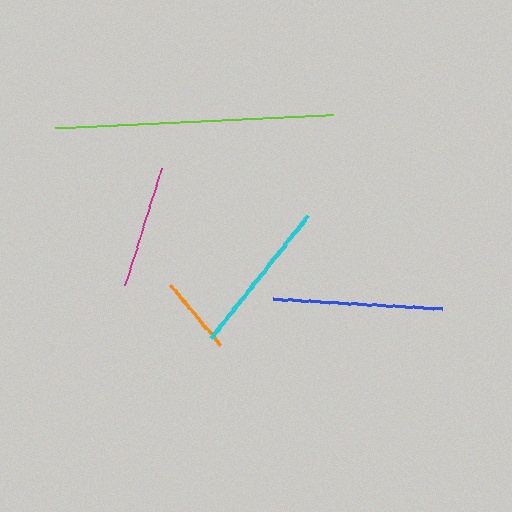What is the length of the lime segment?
The lime segment is approximately 280 pixels long.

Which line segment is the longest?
The lime line is the longest at approximately 280 pixels.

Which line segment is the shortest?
The orange line is the shortest at approximately 77 pixels.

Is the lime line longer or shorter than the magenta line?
The lime line is longer than the magenta line.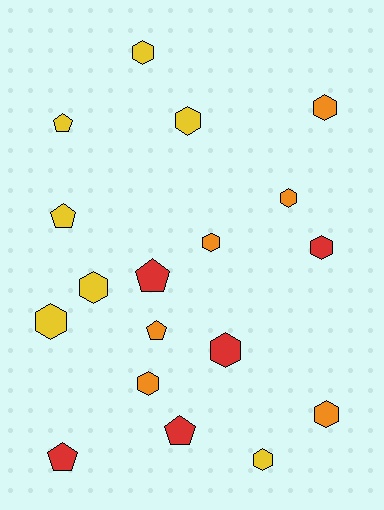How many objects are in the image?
There are 18 objects.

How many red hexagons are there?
There are 2 red hexagons.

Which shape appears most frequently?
Hexagon, with 12 objects.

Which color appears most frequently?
Yellow, with 7 objects.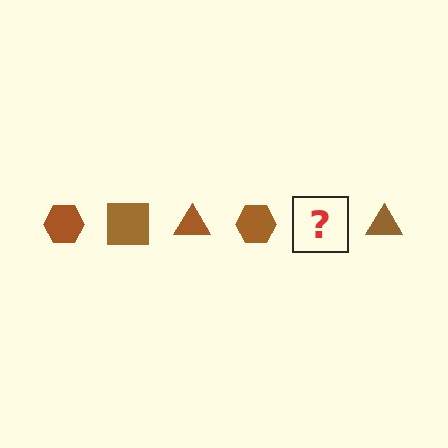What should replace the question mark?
The question mark should be replaced with a brown square.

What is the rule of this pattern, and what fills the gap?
The rule is that the pattern cycles through hexagon, square, triangle shapes in brown. The gap should be filled with a brown square.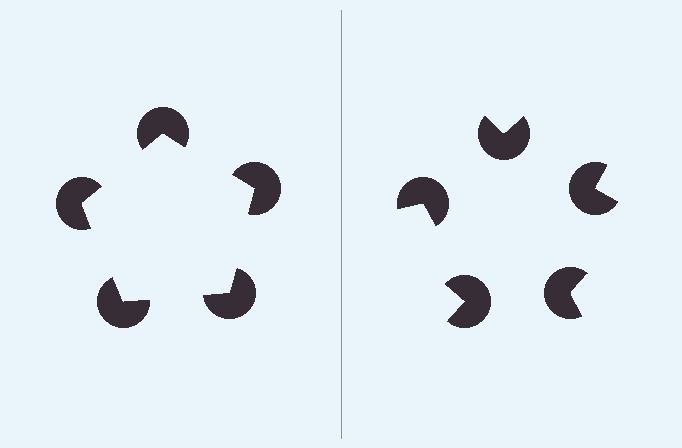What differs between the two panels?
The pac-man discs are positioned identically on both sides; only the wedge orientations differ. On the left they align to a pentagon; on the right they are misaligned.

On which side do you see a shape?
An illusory pentagon appears on the left side. On the right side the wedge cuts are rotated, so no coherent shape forms.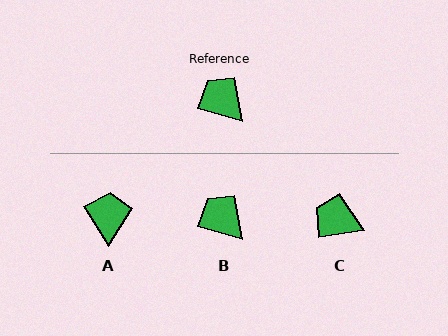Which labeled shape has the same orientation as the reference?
B.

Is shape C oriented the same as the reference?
No, it is off by about 25 degrees.